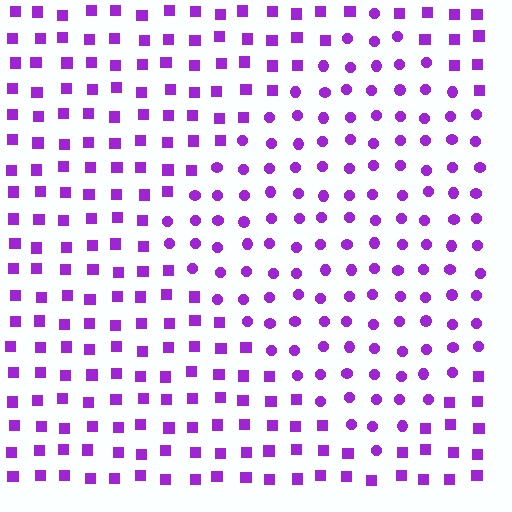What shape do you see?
I see a diamond.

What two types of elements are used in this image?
The image uses circles inside the diamond region and squares outside it.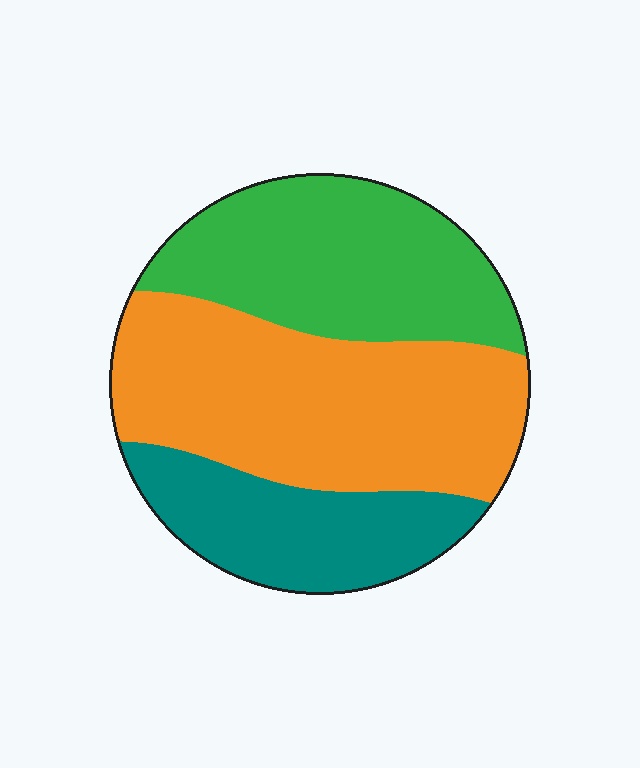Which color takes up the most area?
Orange, at roughly 45%.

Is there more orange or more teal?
Orange.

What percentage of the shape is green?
Green takes up between a sixth and a third of the shape.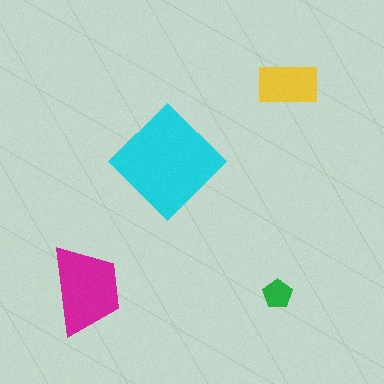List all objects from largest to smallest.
The cyan diamond, the magenta trapezoid, the yellow rectangle, the green pentagon.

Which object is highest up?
The yellow rectangle is topmost.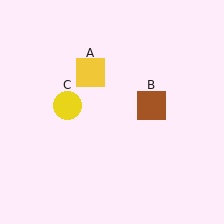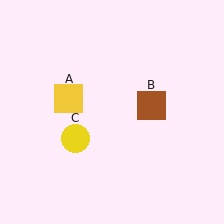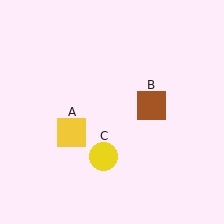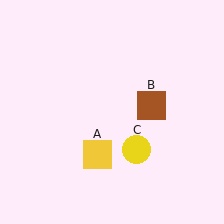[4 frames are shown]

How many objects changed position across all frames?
2 objects changed position: yellow square (object A), yellow circle (object C).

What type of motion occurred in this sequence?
The yellow square (object A), yellow circle (object C) rotated counterclockwise around the center of the scene.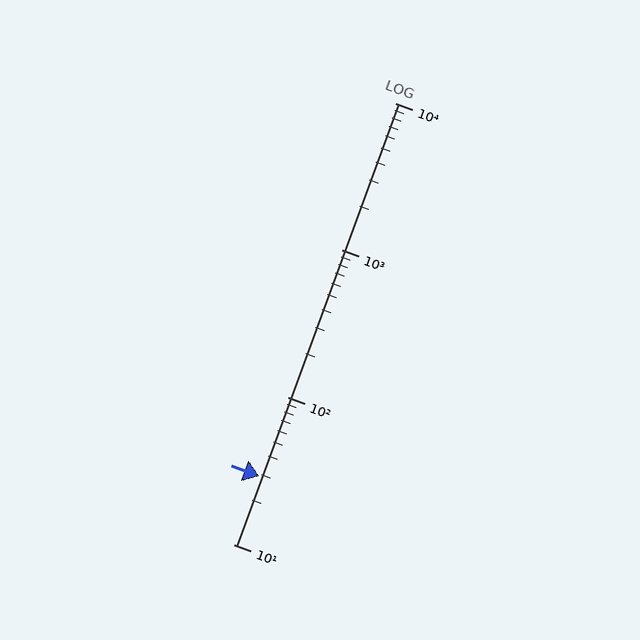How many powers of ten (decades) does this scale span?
The scale spans 3 decades, from 10 to 10000.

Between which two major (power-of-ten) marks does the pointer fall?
The pointer is between 10 and 100.